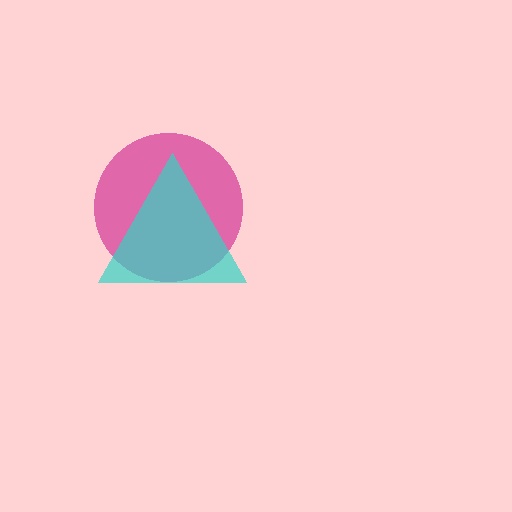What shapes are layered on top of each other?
The layered shapes are: a magenta circle, a cyan triangle.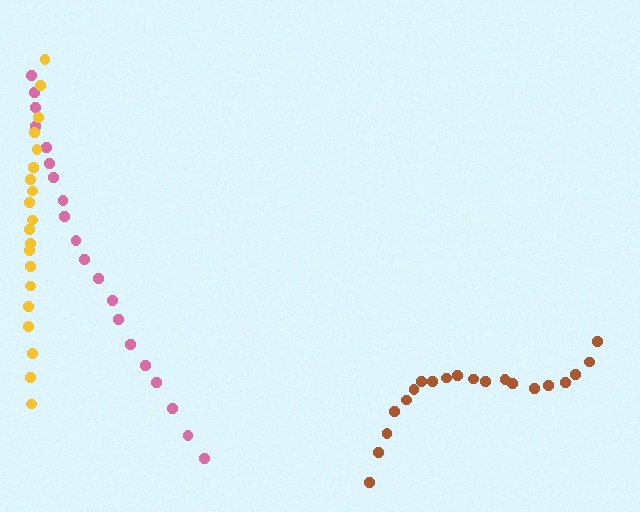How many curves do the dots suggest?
There are 3 distinct paths.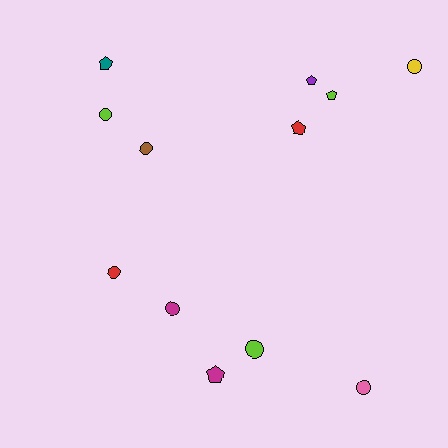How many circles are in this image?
There are 7 circles.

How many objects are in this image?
There are 12 objects.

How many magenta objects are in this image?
There are 2 magenta objects.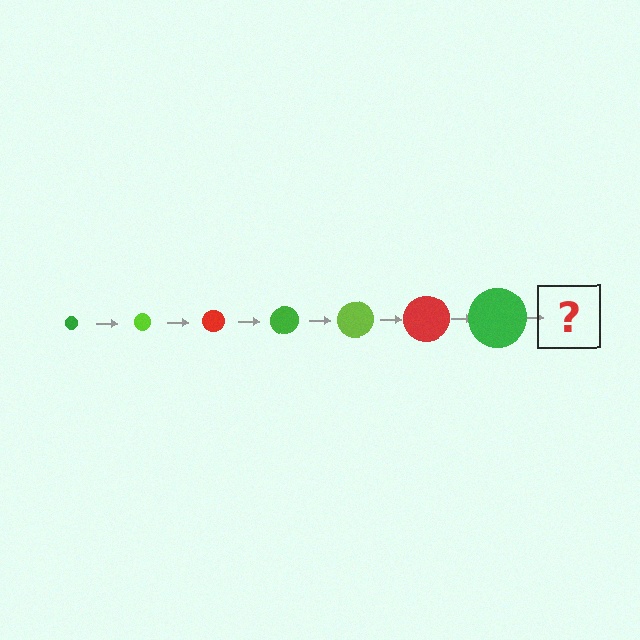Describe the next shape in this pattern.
It should be a lime circle, larger than the previous one.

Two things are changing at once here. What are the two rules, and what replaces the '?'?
The two rules are that the circle grows larger each step and the color cycles through green, lime, and red. The '?' should be a lime circle, larger than the previous one.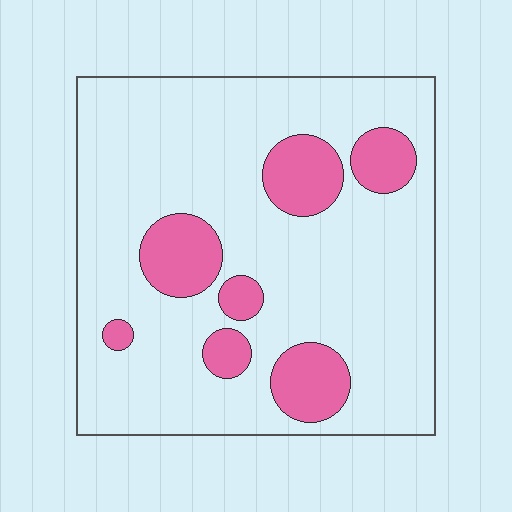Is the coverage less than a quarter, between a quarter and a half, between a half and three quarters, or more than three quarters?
Less than a quarter.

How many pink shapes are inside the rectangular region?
7.